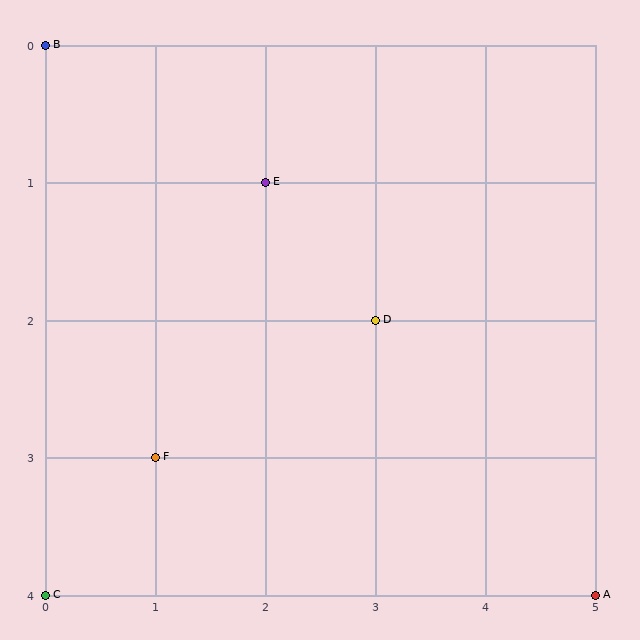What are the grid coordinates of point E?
Point E is at grid coordinates (2, 1).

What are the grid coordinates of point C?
Point C is at grid coordinates (0, 4).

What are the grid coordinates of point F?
Point F is at grid coordinates (1, 3).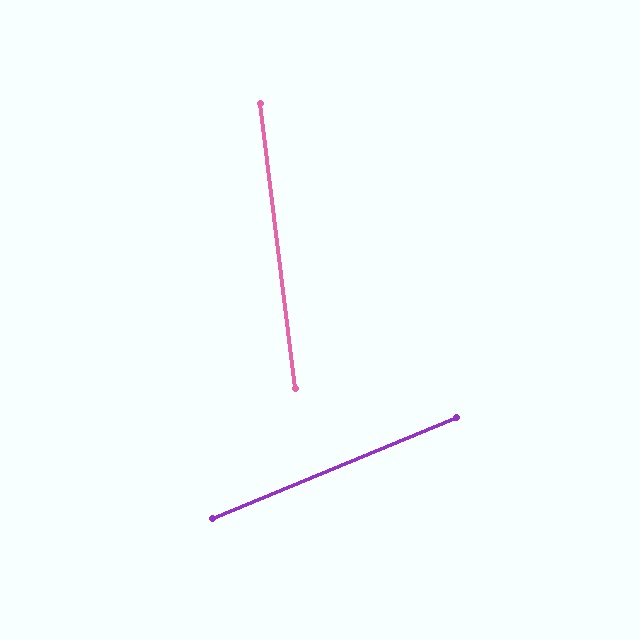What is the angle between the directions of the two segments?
Approximately 75 degrees.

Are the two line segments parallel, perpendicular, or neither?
Neither parallel nor perpendicular — they differ by about 75°.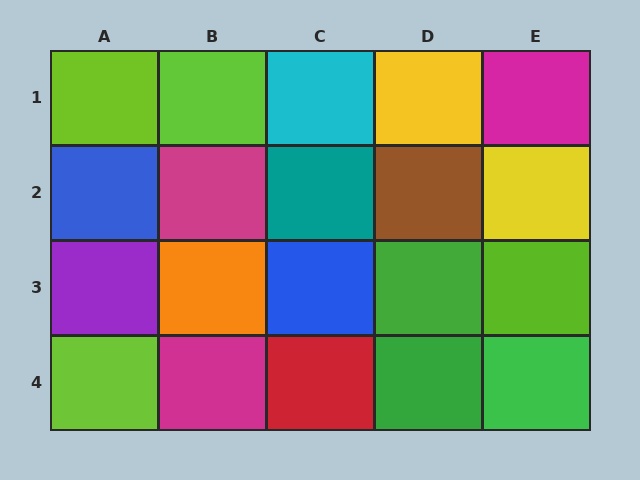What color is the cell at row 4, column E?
Green.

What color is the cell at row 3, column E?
Lime.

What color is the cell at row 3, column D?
Green.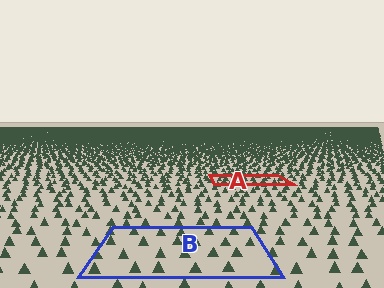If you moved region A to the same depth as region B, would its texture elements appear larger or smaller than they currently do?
They would appear larger. At a closer depth, the same texture elements are projected at a bigger on-screen size.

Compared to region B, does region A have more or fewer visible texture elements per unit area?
Region A has more texture elements per unit area — they are packed more densely because it is farther away.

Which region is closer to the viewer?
Region B is closer. The texture elements there are larger and more spread out.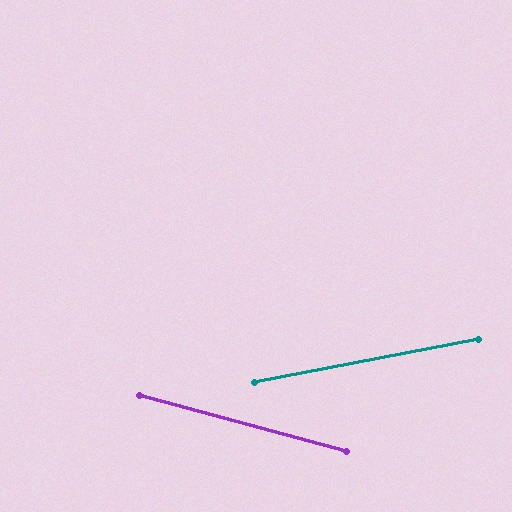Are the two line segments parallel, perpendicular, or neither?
Neither parallel nor perpendicular — they differ by about 26°.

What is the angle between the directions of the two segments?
Approximately 26 degrees.